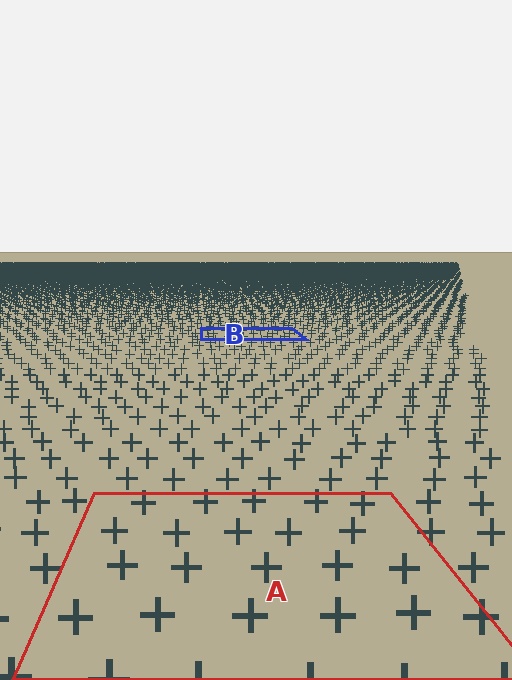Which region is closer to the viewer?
Region A is closer. The texture elements there are larger and more spread out.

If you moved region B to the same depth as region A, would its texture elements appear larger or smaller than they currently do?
They would appear larger. At a closer depth, the same texture elements are projected at a bigger on-screen size.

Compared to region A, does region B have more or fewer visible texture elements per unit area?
Region B has more texture elements per unit area — they are packed more densely because it is farther away.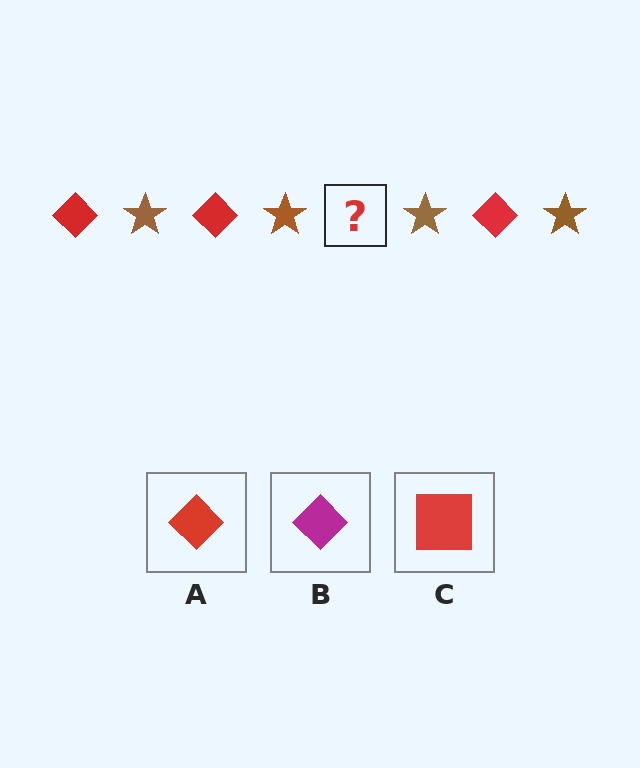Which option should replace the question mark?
Option A.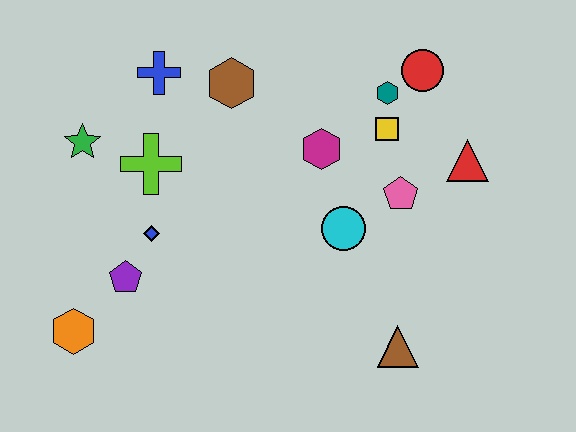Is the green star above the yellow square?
No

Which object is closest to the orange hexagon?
The purple pentagon is closest to the orange hexagon.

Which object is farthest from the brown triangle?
The green star is farthest from the brown triangle.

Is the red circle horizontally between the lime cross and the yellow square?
No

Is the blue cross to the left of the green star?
No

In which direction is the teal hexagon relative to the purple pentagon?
The teal hexagon is to the right of the purple pentagon.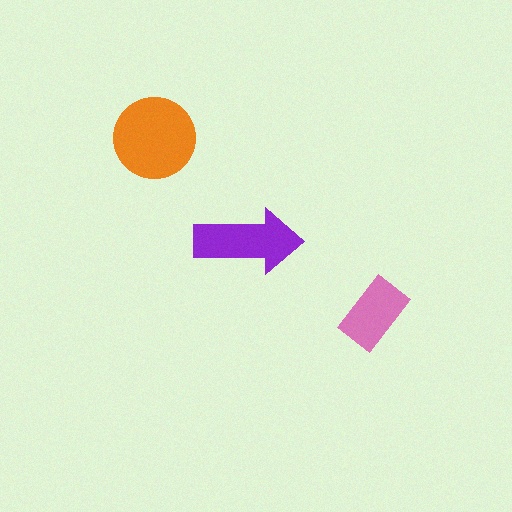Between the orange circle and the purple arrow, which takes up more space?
The orange circle.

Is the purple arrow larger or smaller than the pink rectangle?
Larger.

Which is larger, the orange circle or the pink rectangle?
The orange circle.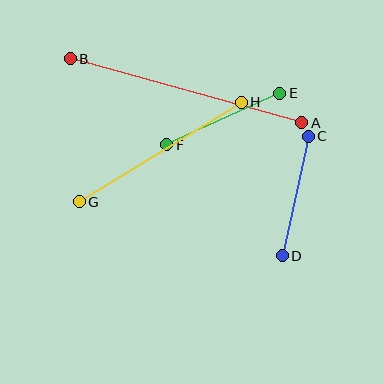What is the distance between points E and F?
The distance is approximately 124 pixels.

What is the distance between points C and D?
The distance is approximately 122 pixels.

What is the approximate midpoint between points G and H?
The midpoint is at approximately (160, 152) pixels.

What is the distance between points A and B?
The distance is approximately 240 pixels.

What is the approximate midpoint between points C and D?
The midpoint is at approximately (295, 196) pixels.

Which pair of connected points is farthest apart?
Points A and B are farthest apart.